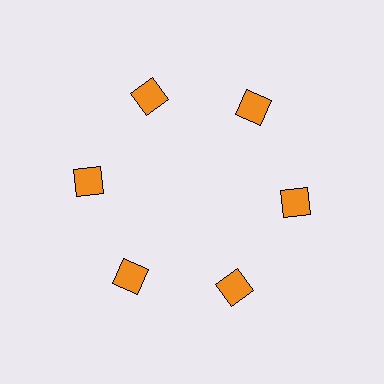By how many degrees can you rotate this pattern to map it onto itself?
The pattern maps onto itself every 60 degrees of rotation.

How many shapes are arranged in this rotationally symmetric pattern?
There are 6 shapes, arranged in 6 groups of 1.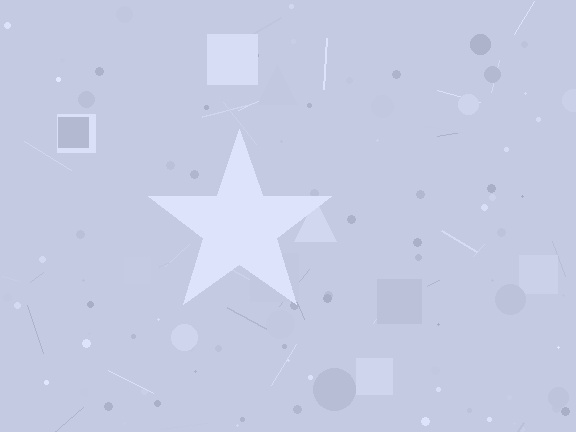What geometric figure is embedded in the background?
A star is embedded in the background.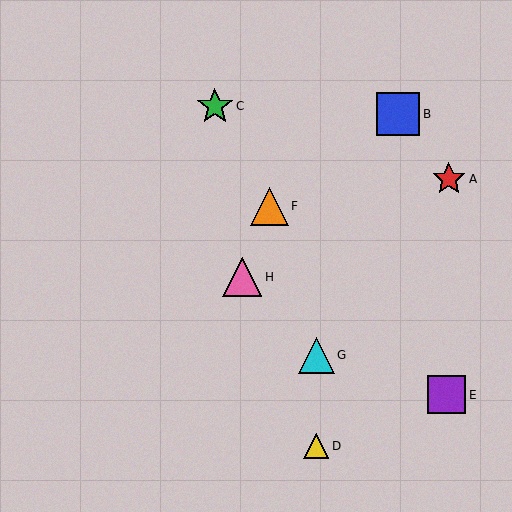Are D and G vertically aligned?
Yes, both are at x≈316.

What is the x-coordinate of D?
Object D is at x≈316.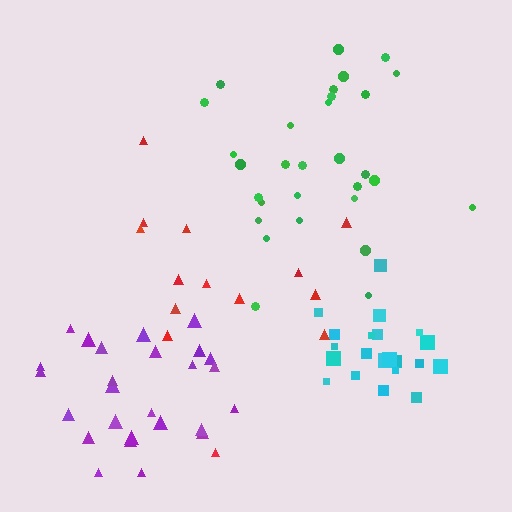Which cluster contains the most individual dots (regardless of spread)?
Green (30).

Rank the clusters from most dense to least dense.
cyan, green, purple, red.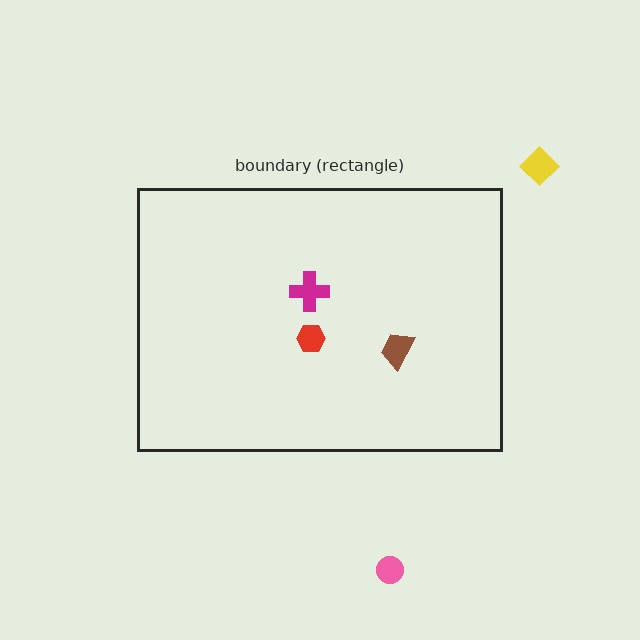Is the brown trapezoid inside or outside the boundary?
Inside.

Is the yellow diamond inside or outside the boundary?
Outside.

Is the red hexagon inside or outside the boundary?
Inside.